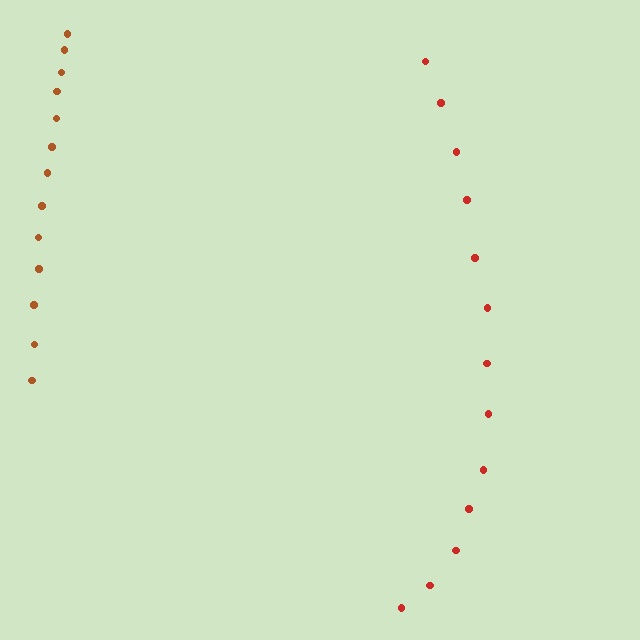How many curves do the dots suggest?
There are 2 distinct paths.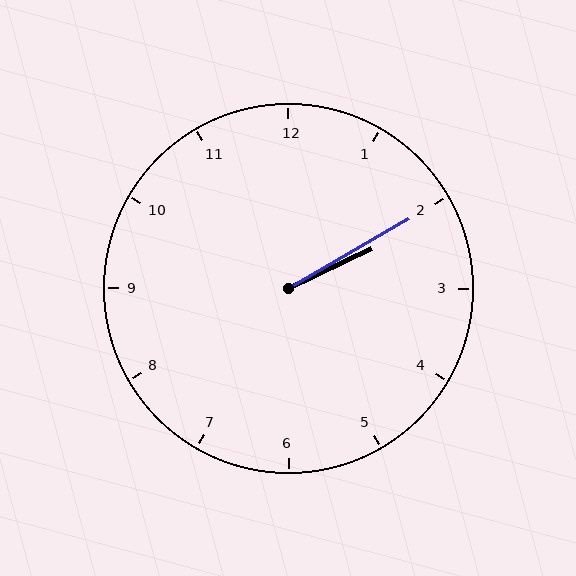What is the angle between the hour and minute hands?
Approximately 5 degrees.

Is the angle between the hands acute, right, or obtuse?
It is acute.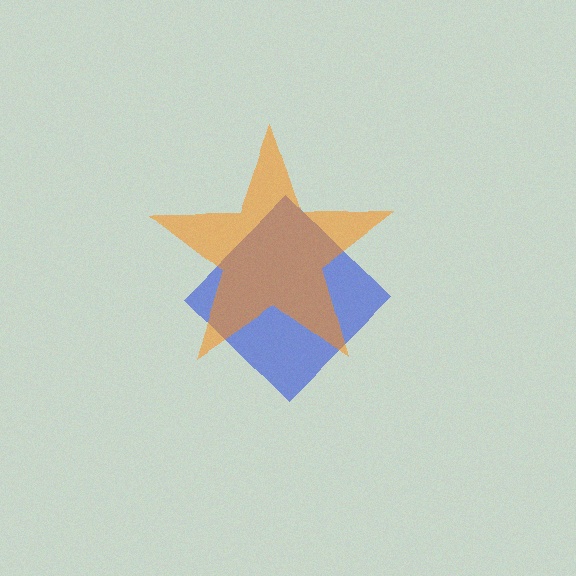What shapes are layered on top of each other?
The layered shapes are: a blue diamond, an orange star.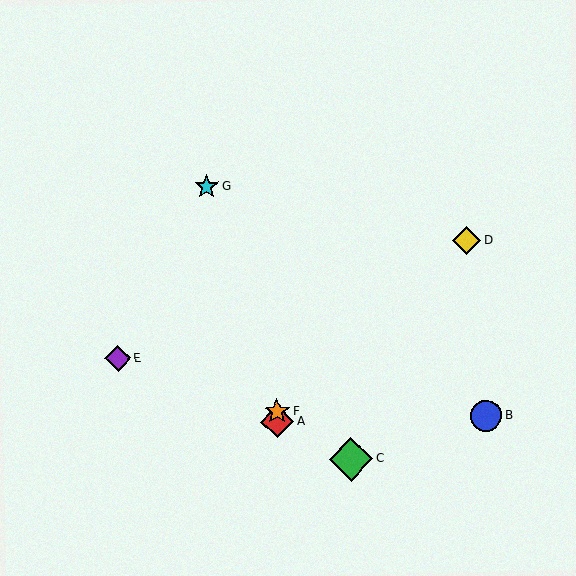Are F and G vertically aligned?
No, F is at x≈277 and G is at x≈206.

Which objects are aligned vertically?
Objects A, F are aligned vertically.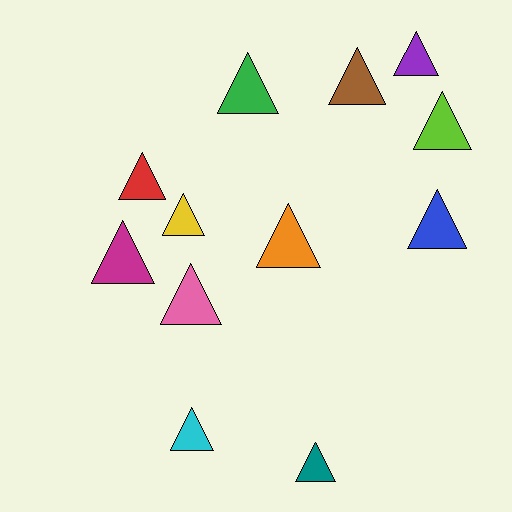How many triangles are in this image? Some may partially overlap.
There are 12 triangles.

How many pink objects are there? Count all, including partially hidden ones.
There is 1 pink object.